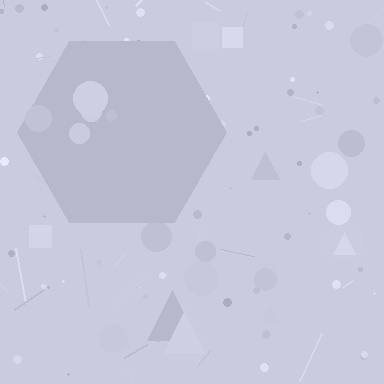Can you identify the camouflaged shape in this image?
The camouflaged shape is a hexagon.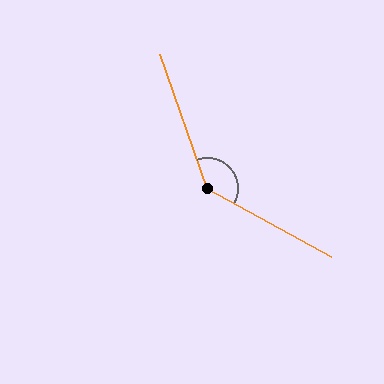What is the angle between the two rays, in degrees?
Approximately 138 degrees.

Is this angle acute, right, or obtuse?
It is obtuse.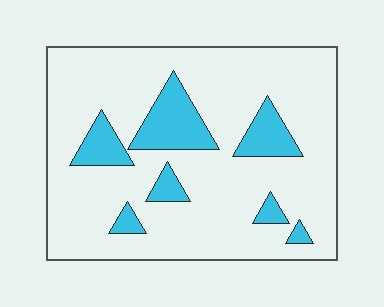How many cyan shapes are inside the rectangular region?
7.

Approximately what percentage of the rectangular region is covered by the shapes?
Approximately 15%.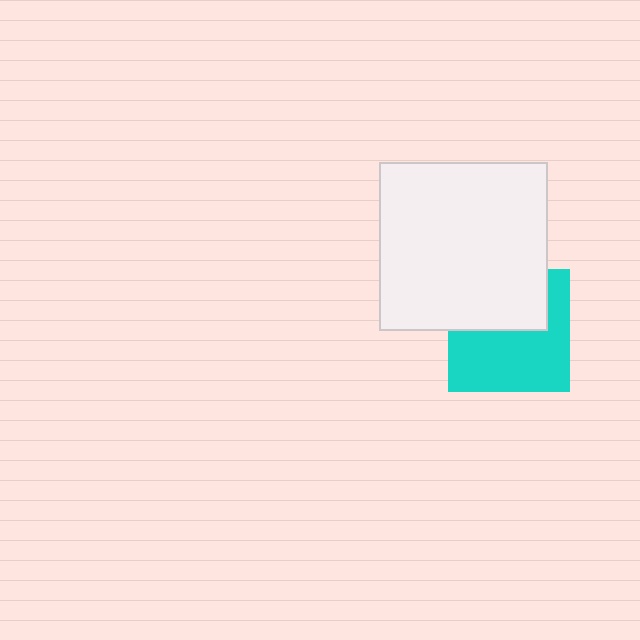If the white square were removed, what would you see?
You would see the complete cyan square.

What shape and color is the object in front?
The object in front is a white square.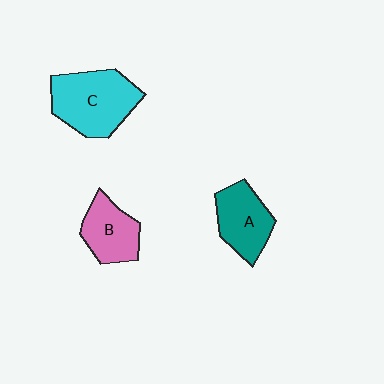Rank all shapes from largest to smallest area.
From largest to smallest: C (cyan), A (teal), B (pink).